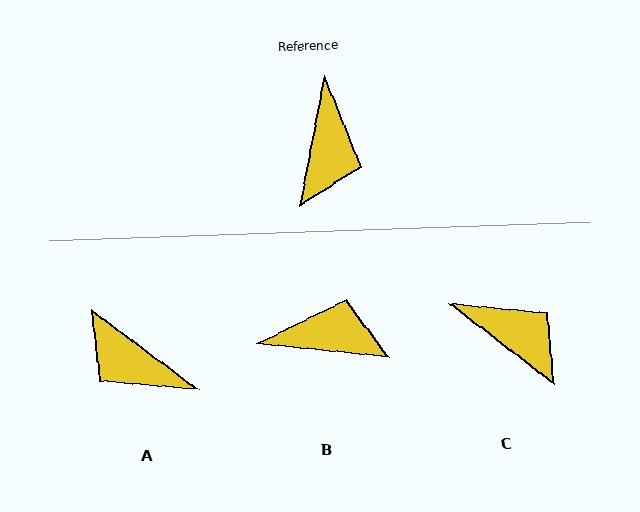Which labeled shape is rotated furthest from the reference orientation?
A, about 116 degrees away.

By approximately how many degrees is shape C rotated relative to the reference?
Approximately 63 degrees counter-clockwise.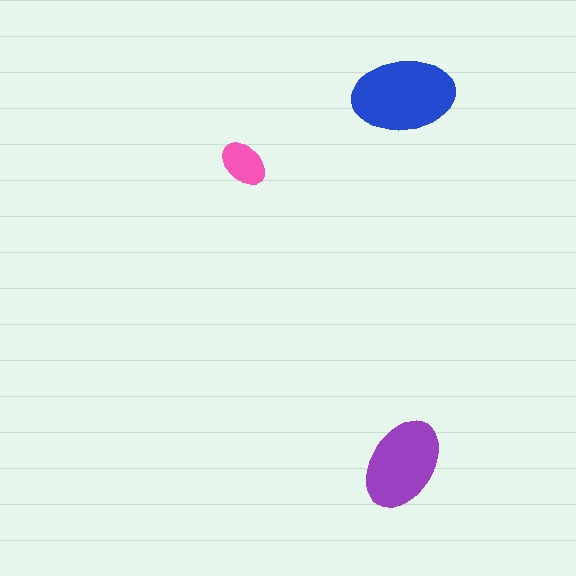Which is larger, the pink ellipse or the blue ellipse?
The blue one.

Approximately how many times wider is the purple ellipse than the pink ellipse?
About 2 times wider.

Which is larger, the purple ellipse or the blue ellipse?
The blue one.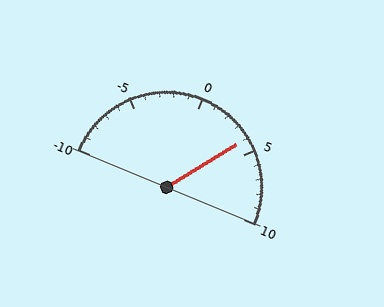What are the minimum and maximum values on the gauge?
The gauge ranges from -10 to 10.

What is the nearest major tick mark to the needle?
The nearest major tick mark is 5.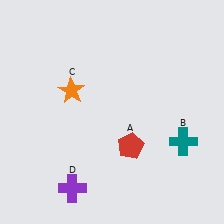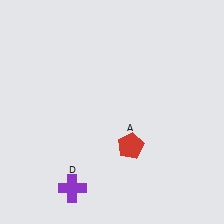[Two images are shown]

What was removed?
The orange star (C), the teal cross (B) were removed in Image 2.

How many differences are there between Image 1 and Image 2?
There are 2 differences between the two images.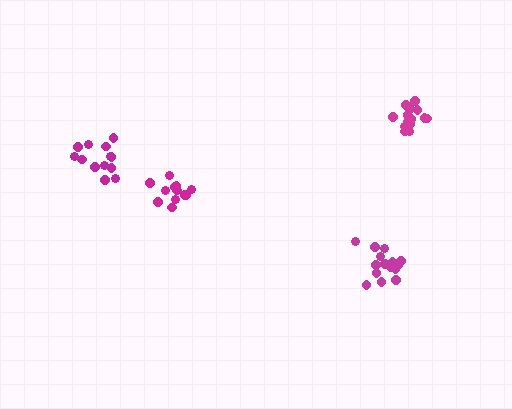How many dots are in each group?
Group 1: 12 dots, Group 2: 16 dots, Group 3: 14 dots, Group 4: 13 dots (55 total).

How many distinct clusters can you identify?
There are 4 distinct clusters.